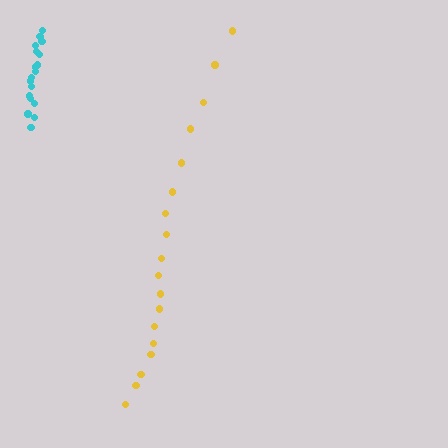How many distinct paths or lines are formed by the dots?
There are 2 distinct paths.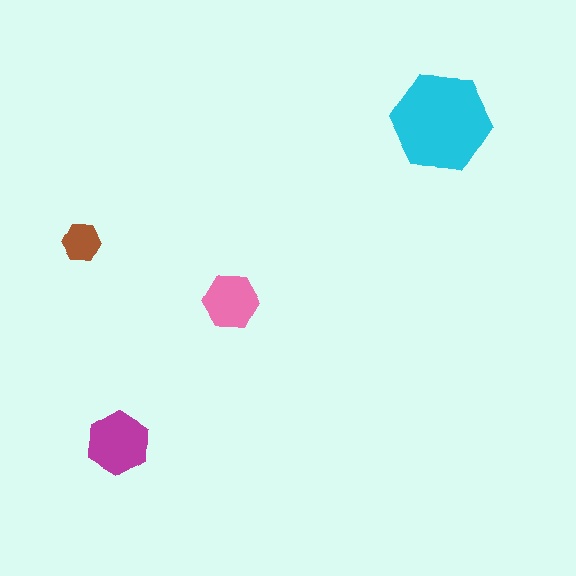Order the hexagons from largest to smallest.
the cyan one, the magenta one, the pink one, the brown one.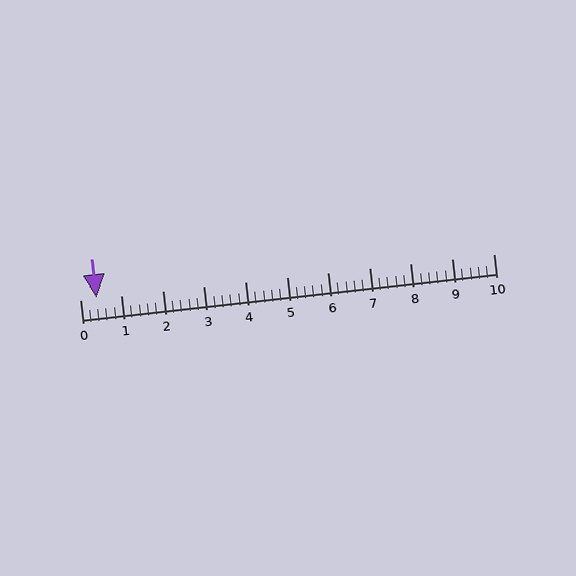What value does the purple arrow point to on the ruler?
The purple arrow points to approximately 0.4.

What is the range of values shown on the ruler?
The ruler shows values from 0 to 10.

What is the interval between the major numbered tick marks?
The major tick marks are spaced 1 units apart.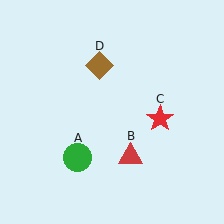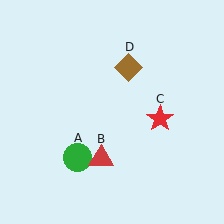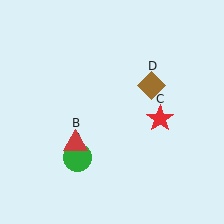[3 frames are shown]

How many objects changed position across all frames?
2 objects changed position: red triangle (object B), brown diamond (object D).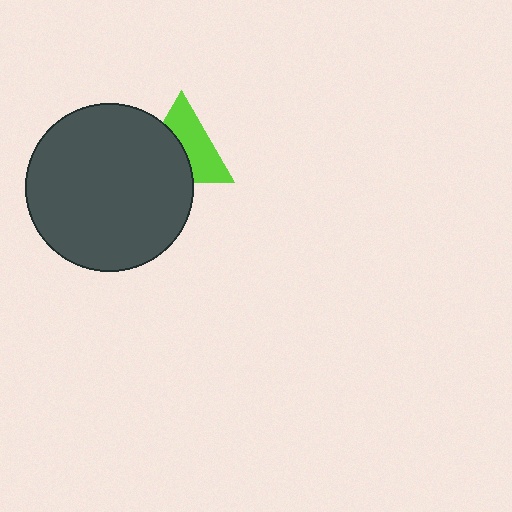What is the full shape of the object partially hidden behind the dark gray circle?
The partially hidden object is a lime triangle.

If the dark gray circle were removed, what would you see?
You would see the complete lime triangle.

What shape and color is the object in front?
The object in front is a dark gray circle.